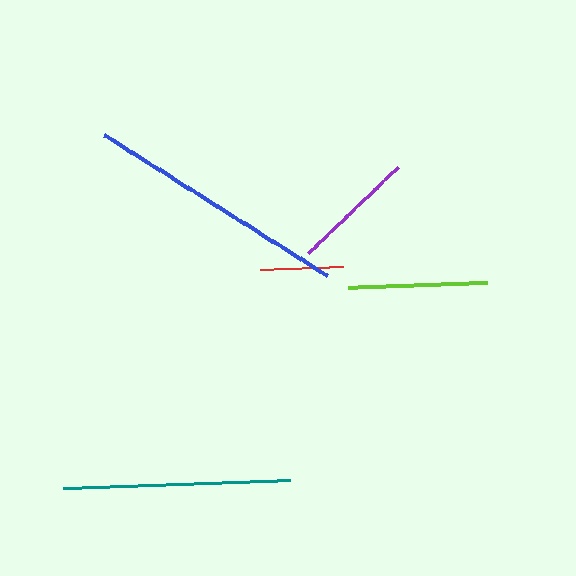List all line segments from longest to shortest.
From longest to shortest: blue, teal, lime, purple, red.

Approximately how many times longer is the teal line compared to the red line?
The teal line is approximately 2.7 times the length of the red line.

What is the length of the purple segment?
The purple segment is approximately 125 pixels long.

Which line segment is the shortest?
The red line is the shortest at approximately 83 pixels.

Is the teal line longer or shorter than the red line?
The teal line is longer than the red line.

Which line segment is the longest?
The blue line is the longest at approximately 262 pixels.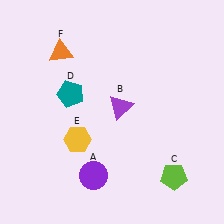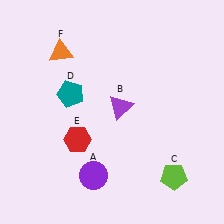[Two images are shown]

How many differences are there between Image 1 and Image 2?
There is 1 difference between the two images.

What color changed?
The hexagon (E) changed from yellow in Image 1 to red in Image 2.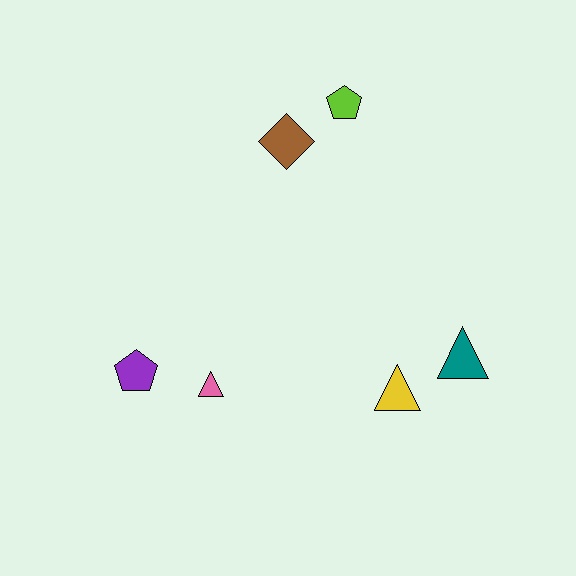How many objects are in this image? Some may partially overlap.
There are 6 objects.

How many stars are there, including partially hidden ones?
There are no stars.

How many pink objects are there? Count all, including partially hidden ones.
There is 1 pink object.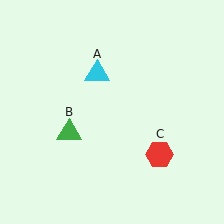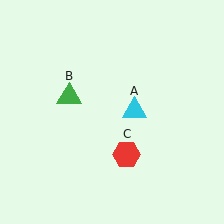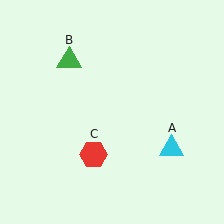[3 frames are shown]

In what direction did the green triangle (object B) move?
The green triangle (object B) moved up.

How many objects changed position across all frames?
3 objects changed position: cyan triangle (object A), green triangle (object B), red hexagon (object C).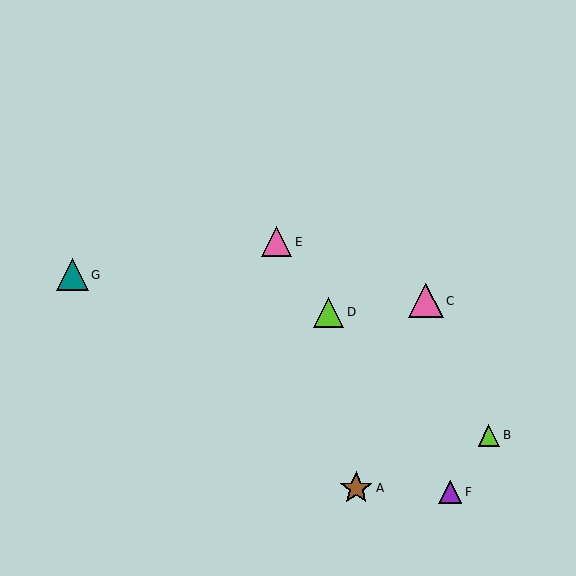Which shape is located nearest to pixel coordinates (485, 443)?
The lime triangle (labeled B) at (489, 435) is nearest to that location.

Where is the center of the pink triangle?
The center of the pink triangle is at (426, 301).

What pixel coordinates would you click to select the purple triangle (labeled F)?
Click at (450, 492) to select the purple triangle F.